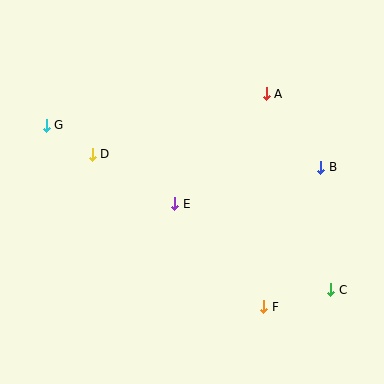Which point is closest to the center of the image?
Point E at (175, 204) is closest to the center.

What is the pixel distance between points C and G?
The distance between C and G is 329 pixels.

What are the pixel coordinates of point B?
Point B is at (321, 167).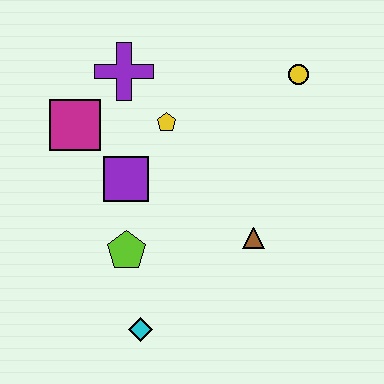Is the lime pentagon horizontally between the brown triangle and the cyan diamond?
No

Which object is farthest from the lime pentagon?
The yellow circle is farthest from the lime pentagon.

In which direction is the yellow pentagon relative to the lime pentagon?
The yellow pentagon is above the lime pentagon.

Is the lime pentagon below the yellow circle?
Yes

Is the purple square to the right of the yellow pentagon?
No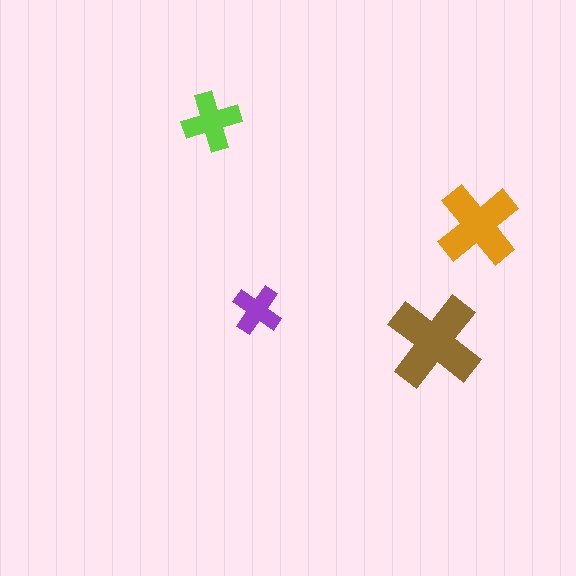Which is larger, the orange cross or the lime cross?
The orange one.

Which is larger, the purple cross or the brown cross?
The brown one.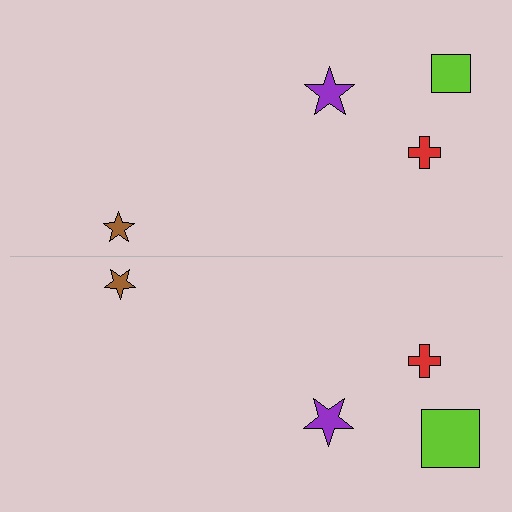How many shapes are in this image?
There are 8 shapes in this image.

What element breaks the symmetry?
The lime square on the bottom side has a different size than its mirror counterpart.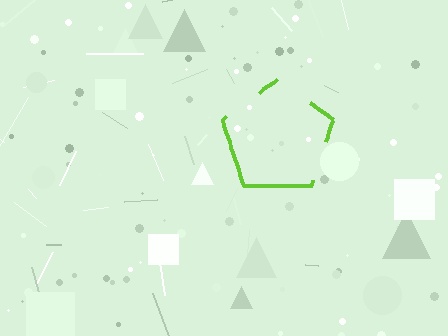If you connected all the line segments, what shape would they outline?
They would outline a pentagon.